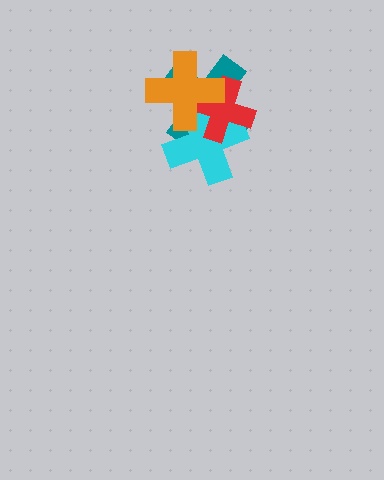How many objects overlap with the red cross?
3 objects overlap with the red cross.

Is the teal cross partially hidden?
Yes, it is partially covered by another shape.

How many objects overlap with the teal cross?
3 objects overlap with the teal cross.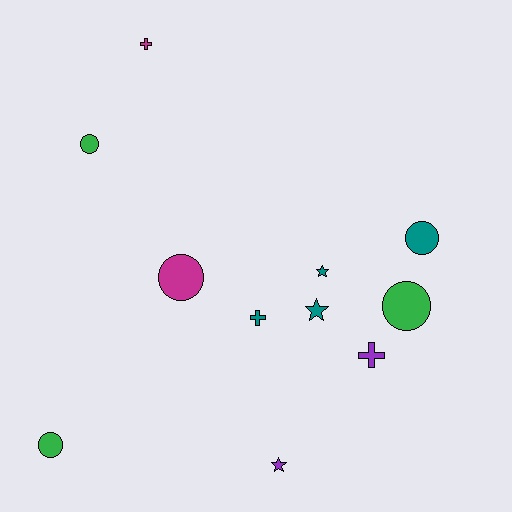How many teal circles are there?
There is 1 teal circle.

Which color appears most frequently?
Teal, with 4 objects.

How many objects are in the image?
There are 11 objects.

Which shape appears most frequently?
Circle, with 5 objects.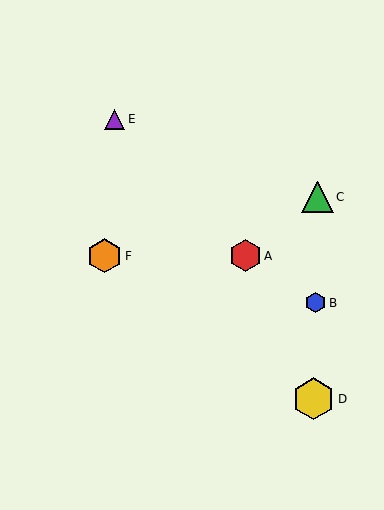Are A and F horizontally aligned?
Yes, both are at y≈256.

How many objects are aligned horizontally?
2 objects (A, F) are aligned horizontally.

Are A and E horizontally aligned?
No, A is at y≈256 and E is at y≈119.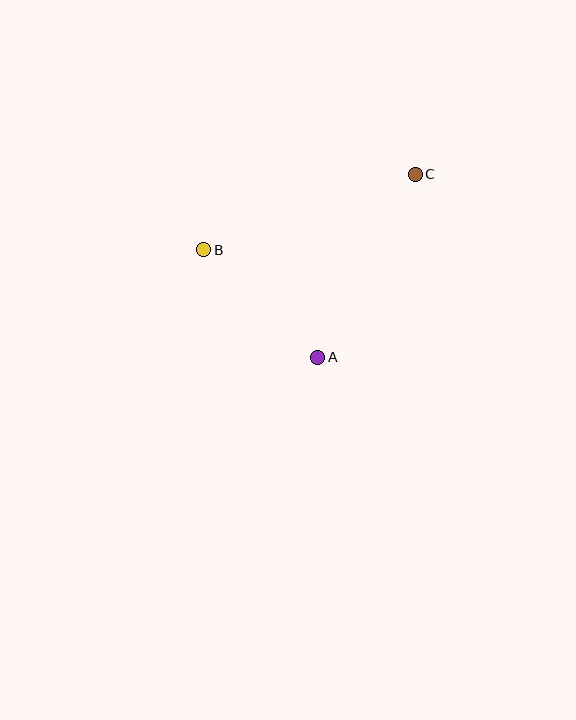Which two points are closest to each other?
Points A and B are closest to each other.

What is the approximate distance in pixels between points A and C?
The distance between A and C is approximately 207 pixels.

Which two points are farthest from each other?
Points B and C are farthest from each other.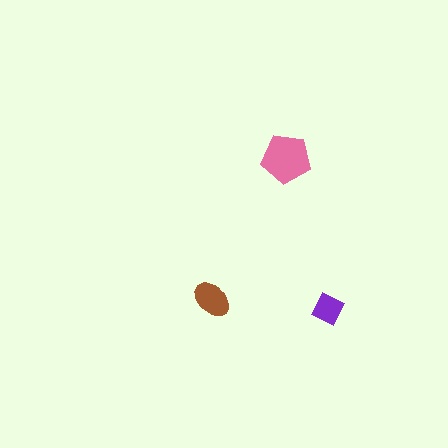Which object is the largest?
The pink pentagon.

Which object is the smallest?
The purple diamond.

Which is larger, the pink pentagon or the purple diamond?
The pink pentagon.